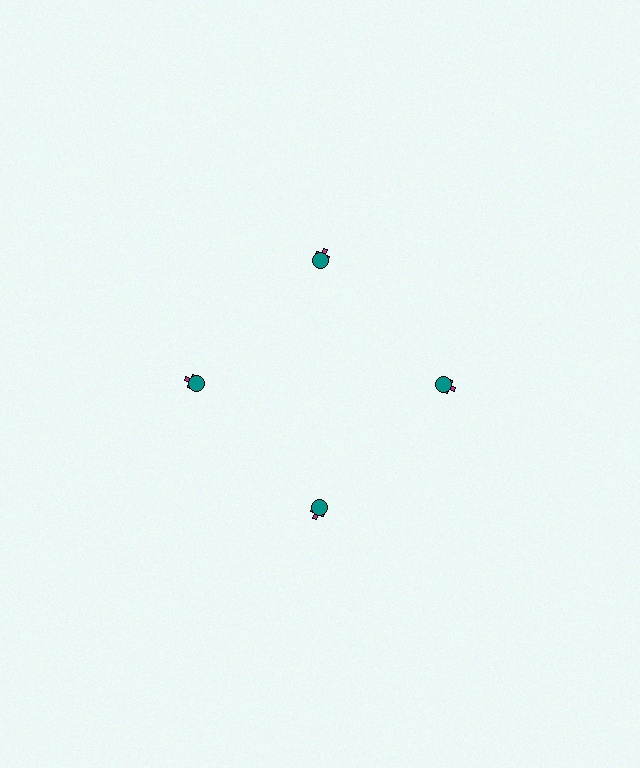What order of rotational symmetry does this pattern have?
This pattern has 4-fold rotational symmetry.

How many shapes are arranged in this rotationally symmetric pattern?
There are 8 shapes, arranged in 4 groups of 2.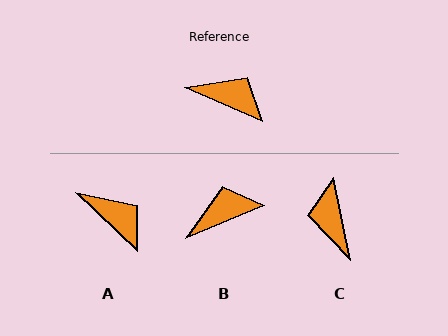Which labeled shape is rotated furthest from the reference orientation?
C, about 126 degrees away.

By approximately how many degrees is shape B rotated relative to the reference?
Approximately 46 degrees counter-clockwise.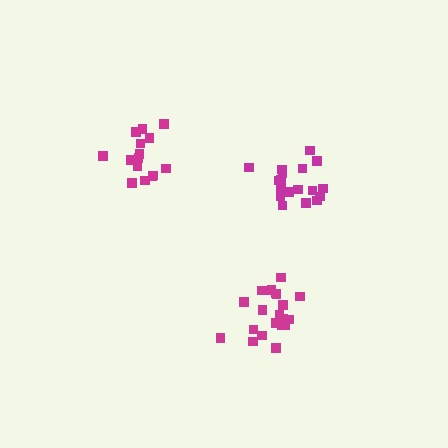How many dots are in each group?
Group 1: 20 dots, Group 2: 15 dots, Group 3: 18 dots (53 total).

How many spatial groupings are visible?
There are 3 spatial groupings.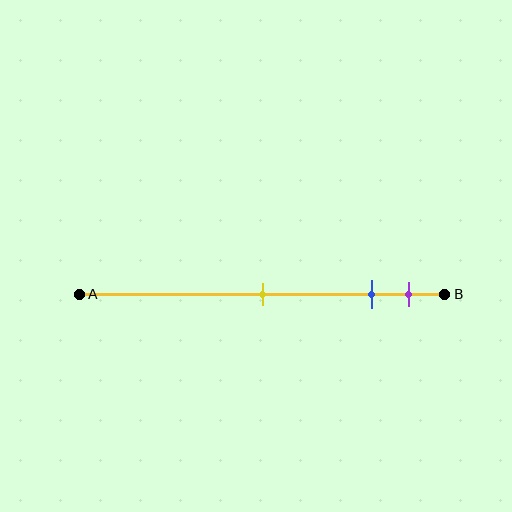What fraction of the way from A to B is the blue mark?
The blue mark is approximately 80% (0.8) of the way from A to B.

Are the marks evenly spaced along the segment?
No, the marks are not evenly spaced.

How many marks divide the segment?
There are 3 marks dividing the segment.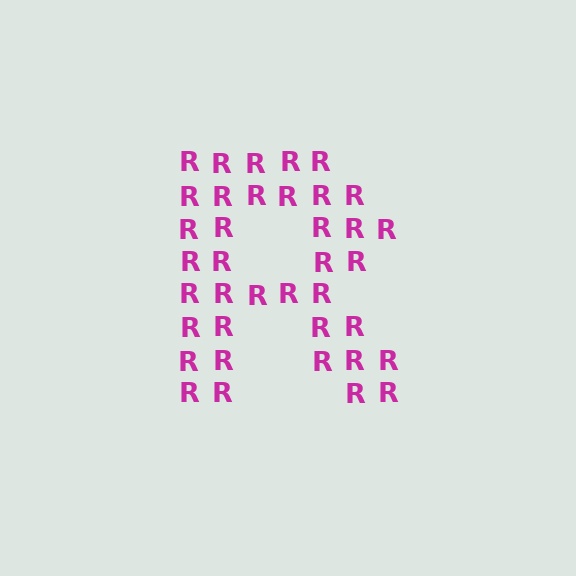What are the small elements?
The small elements are letter R's.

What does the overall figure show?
The overall figure shows the letter R.